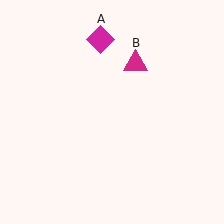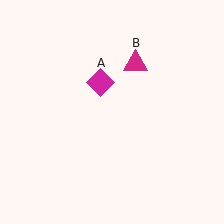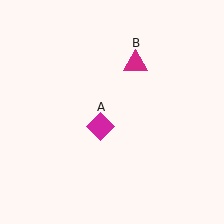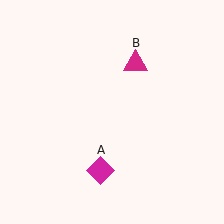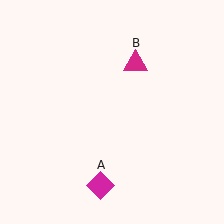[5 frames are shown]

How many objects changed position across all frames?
1 object changed position: magenta diamond (object A).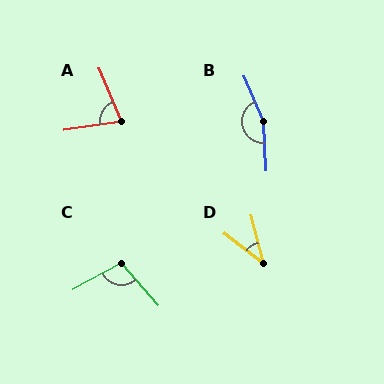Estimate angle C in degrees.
Approximately 102 degrees.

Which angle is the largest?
B, at approximately 160 degrees.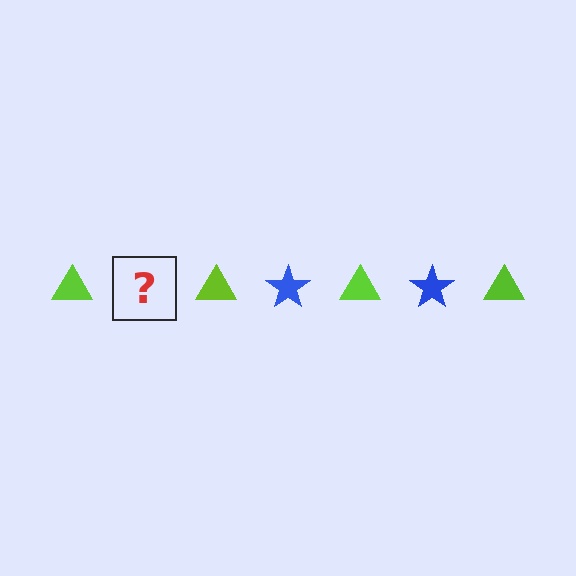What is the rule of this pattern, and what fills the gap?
The rule is that the pattern alternates between lime triangle and blue star. The gap should be filled with a blue star.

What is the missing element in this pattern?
The missing element is a blue star.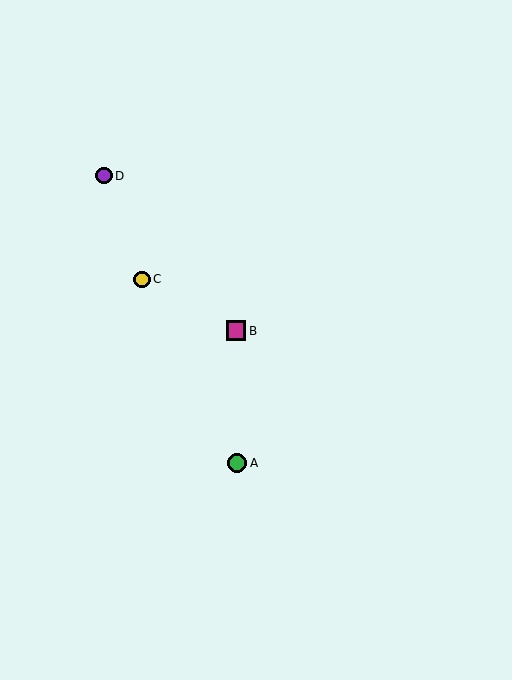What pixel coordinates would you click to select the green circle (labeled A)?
Click at (237, 463) to select the green circle A.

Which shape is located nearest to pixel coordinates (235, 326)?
The magenta square (labeled B) at (236, 331) is nearest to that location.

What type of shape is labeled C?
Shape C is a yellow circle.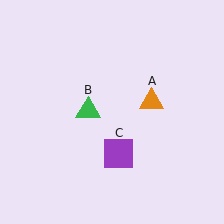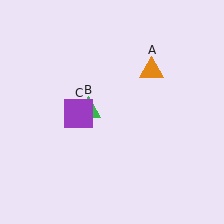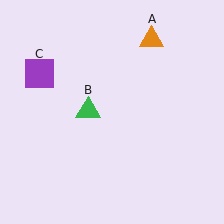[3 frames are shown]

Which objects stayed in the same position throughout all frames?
Green triangle (object B) remained stationary.